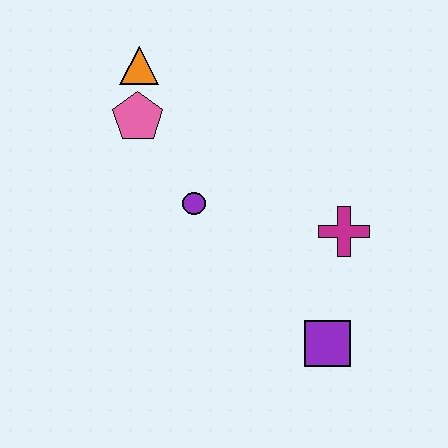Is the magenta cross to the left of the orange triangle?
No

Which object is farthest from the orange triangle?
The purple square is farthest from the orange triangle.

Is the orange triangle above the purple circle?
Yes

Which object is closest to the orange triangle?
The pink pentagon is closest to the orange triangle.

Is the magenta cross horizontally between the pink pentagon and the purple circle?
No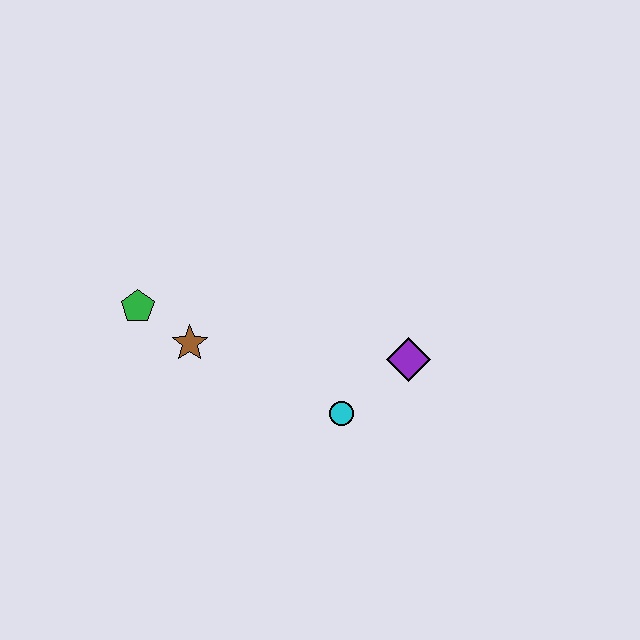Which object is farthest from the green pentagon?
The purple diamond is farthest from the green pentagon.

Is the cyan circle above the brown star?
No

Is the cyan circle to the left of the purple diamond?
Yes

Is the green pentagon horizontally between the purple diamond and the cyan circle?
No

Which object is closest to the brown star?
The green pentagon is closest to the brown star.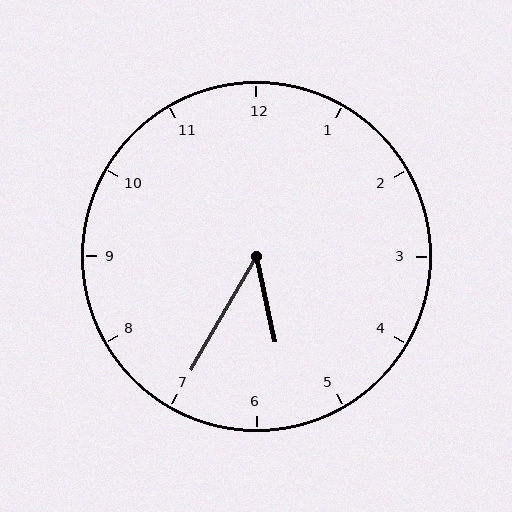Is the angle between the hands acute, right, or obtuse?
It is acute.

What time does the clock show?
5:35.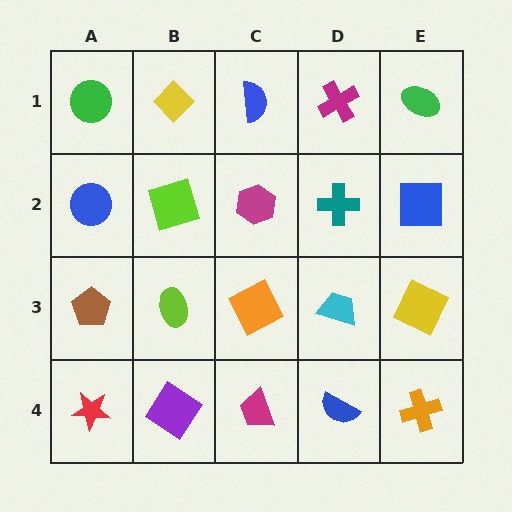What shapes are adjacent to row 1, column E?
A blue square (row 2, column E), a magenta cross (row 1, column D).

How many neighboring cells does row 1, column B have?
3.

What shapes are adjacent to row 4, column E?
A yellow square (row 3, column E), a blue semicircle (row 4, column D).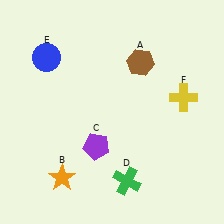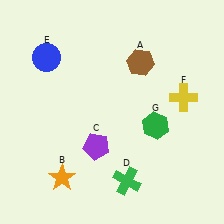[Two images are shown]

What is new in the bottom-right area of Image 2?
A green hexagon (G) was added in the bottom-right area of Image 2.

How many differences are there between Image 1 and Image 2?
There is 1 difference between the two images.